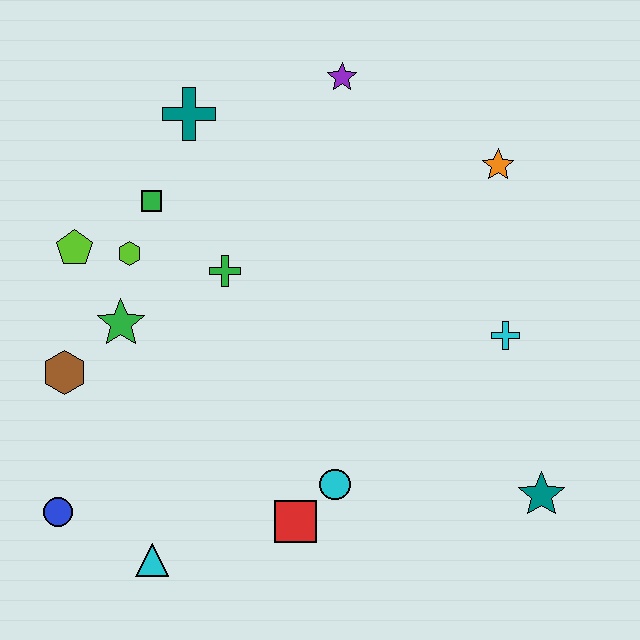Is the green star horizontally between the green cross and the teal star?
No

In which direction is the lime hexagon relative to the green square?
The lime hexagon is below the green square.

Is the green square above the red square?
Yes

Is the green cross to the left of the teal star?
Yes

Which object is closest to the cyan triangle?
The blue circle is closest to the cyan triangle.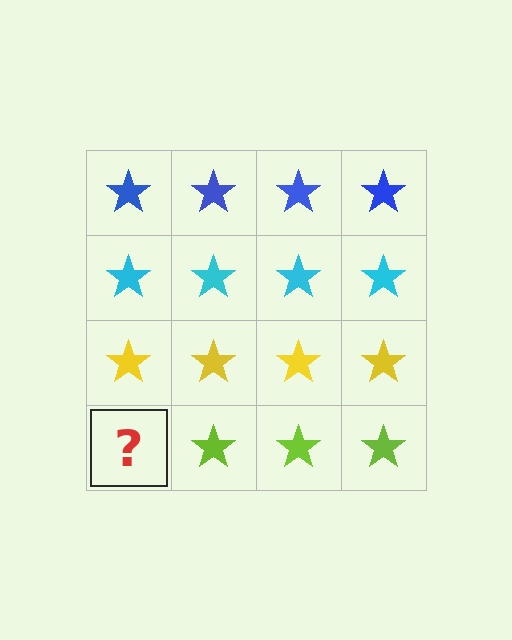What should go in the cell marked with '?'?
The missing cell should contain a lime star.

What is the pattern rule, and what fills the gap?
The rule is that each row has a consistent color. The gap should be filled with a lime star.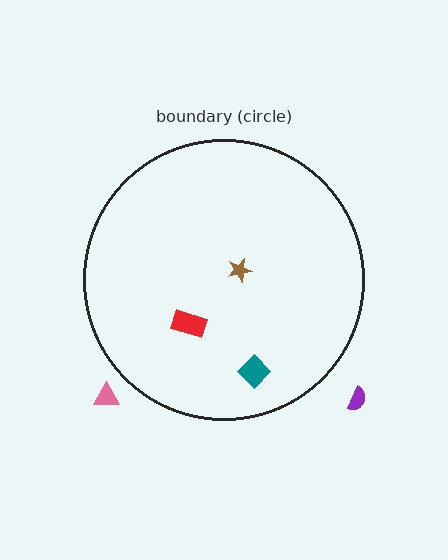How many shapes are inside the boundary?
3 inside, 2 outside.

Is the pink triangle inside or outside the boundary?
Outside.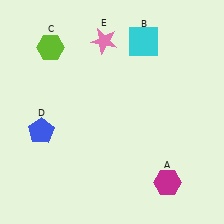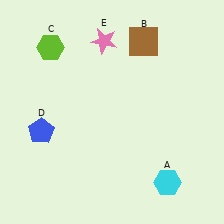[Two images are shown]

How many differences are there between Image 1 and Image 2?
There are 2 differences between the two images.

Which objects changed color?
A changed from magenta to cyan. B changed from cyan to brown.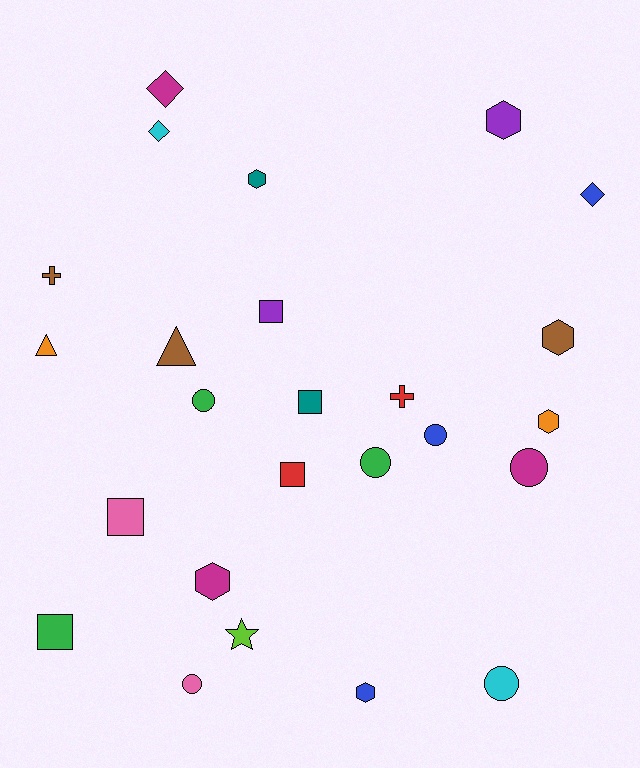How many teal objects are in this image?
There are 2 teal objects.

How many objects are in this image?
There are 25 objects.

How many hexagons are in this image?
There are 6 hexagons.